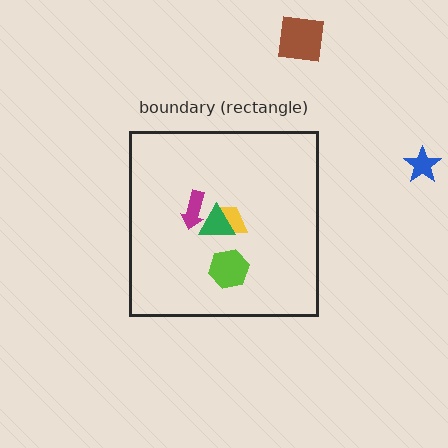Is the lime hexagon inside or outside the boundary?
Inside.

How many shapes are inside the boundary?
4 inside, 2 outside.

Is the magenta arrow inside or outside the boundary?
Inside.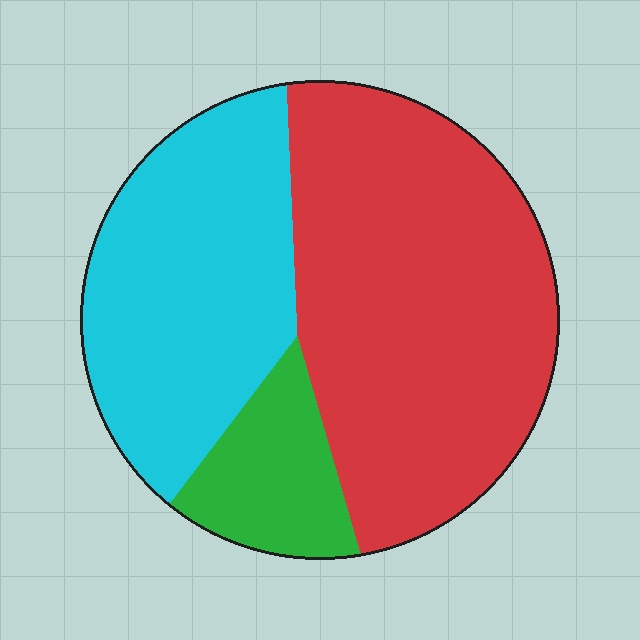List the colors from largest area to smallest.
From largest to smallest: red, cyan, green.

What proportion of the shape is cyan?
Cyan covers 35% of the shape.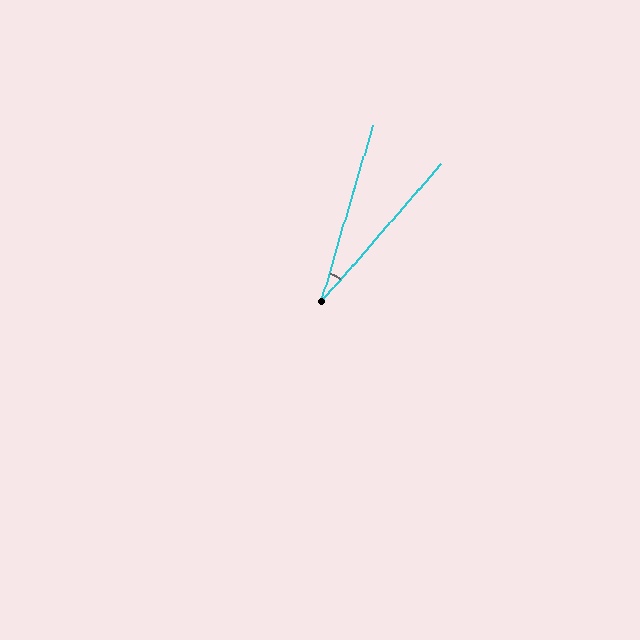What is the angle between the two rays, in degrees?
Approximately 25 degrees.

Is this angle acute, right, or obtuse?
It is acute.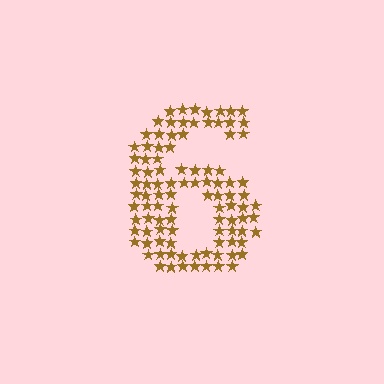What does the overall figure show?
The overall figure shows the digit 6.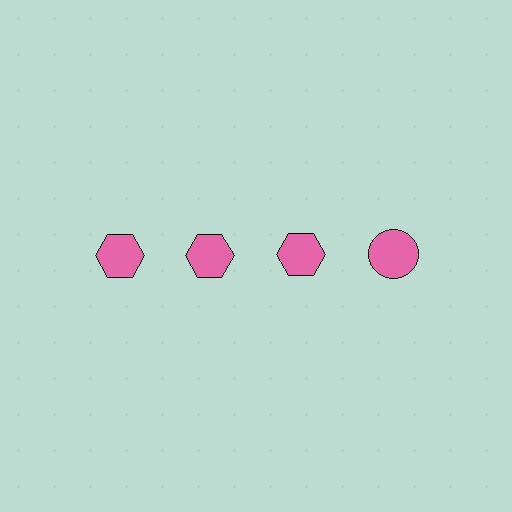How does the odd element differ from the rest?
It has a different shape: circle instead of hexagon.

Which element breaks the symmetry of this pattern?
The pink circle in the top row, second from right column breaks the symmetry. All other shapes are pink hexagons.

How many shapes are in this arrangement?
There are 4 shapes arranged in a grid pattern.